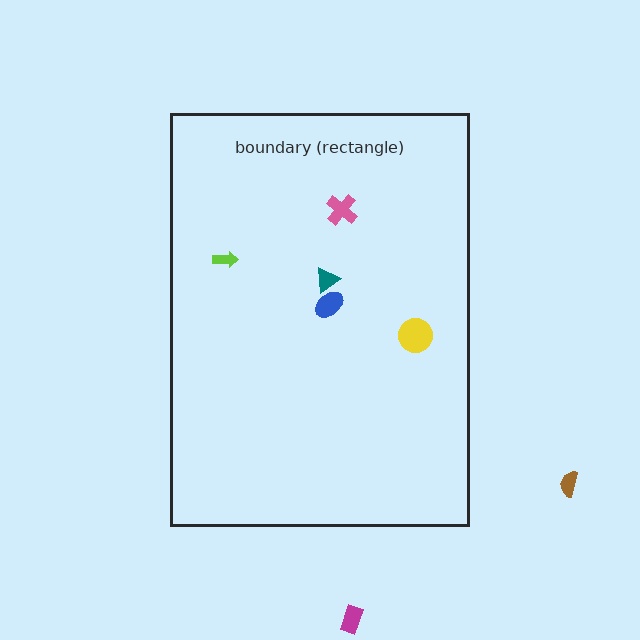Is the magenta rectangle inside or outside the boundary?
Outside.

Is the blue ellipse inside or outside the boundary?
Inside.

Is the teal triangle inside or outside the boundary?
Inside.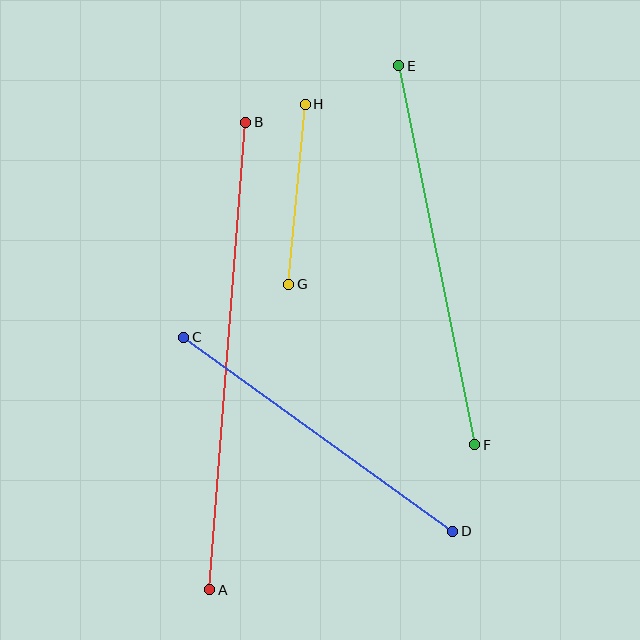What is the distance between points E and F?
The distance is approximately 387 pixels.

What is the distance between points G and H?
The distance is approximately 181 pixels.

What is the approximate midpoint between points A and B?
The midpoint is at approximately (228, 356) pixels.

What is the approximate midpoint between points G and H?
The midpoint is at approximately (297, 194) pixels.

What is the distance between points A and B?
The distance is approximately 469 pixels.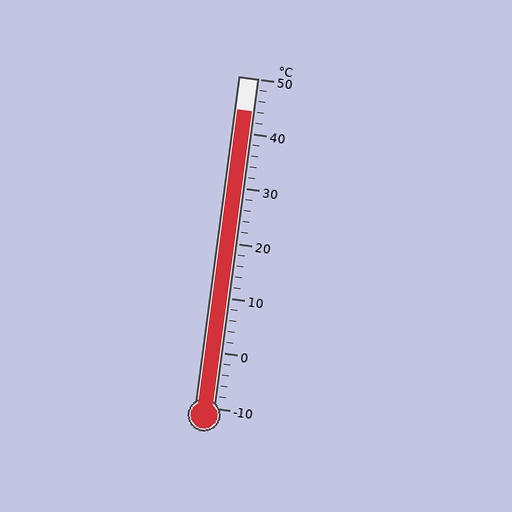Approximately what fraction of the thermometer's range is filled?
The thermometer is filled to approximately 90% of its range.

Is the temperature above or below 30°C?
The temperature is above 30°C.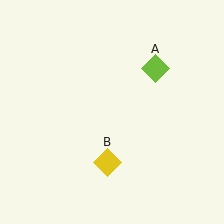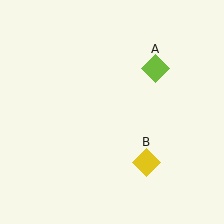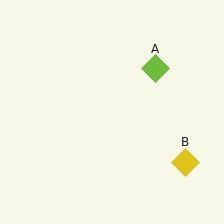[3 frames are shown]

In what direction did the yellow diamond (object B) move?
The yellow diamond (object B) moved right.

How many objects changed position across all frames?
1 object changed position: yellow diamond (object B).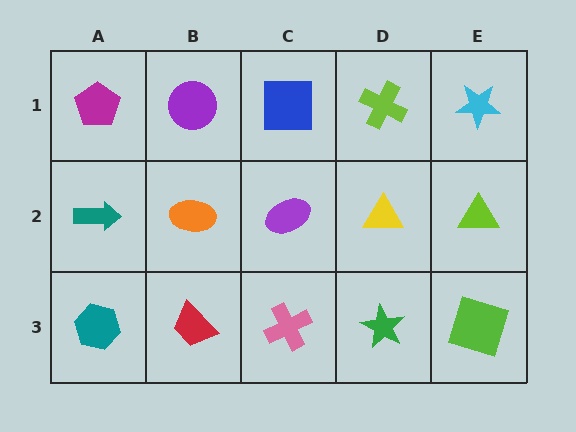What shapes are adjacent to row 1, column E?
A lime triangle (row 2, column E), a lime cross (row 1, column D).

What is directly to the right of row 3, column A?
A red trapezoid.